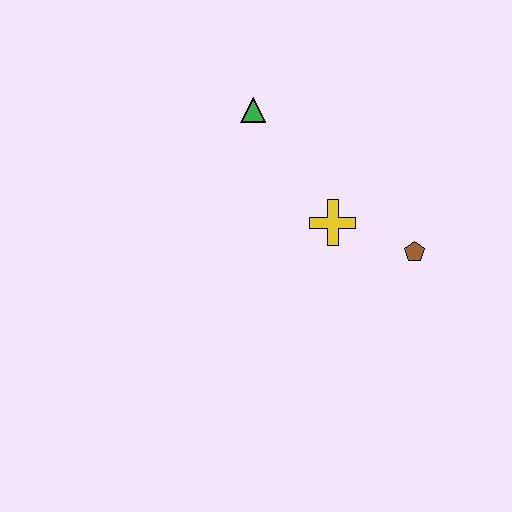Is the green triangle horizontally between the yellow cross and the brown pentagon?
No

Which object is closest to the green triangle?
The yellow cross is closest to the green triangle.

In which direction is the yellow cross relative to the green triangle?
The yellow cross is below the green triangle.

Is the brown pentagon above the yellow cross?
No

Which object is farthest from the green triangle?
The brown pentagon is farthest from the green triangle.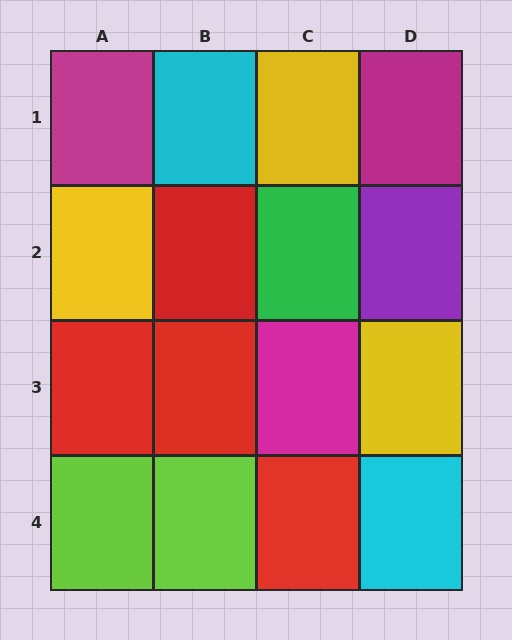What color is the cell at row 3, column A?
Red.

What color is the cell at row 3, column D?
Yellow.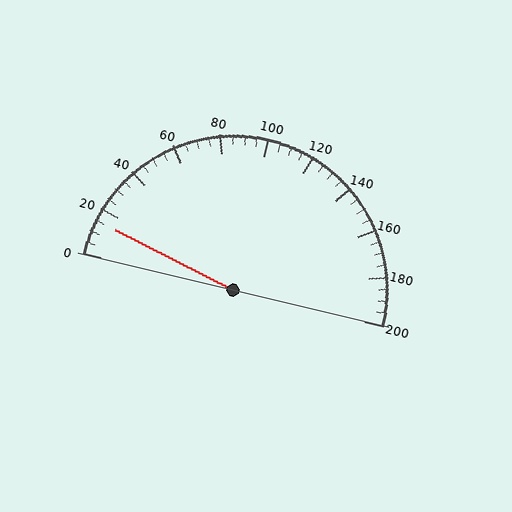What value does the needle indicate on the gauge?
The needle indicates approximately 15.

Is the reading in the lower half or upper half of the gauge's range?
The reading is in the lower half of the range (0 to 200).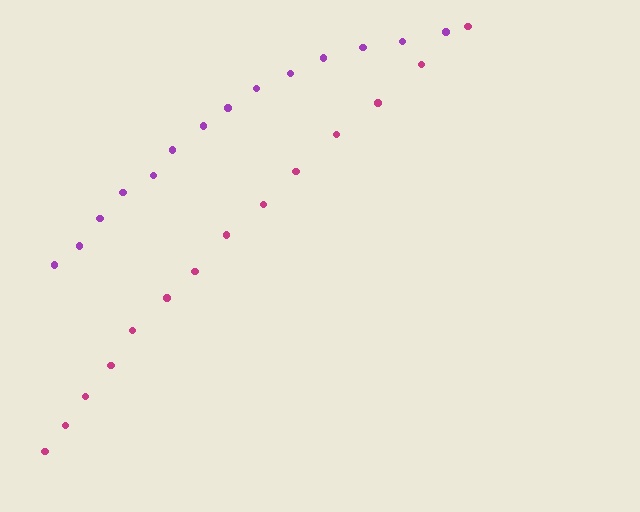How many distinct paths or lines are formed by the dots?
There are 2 distinct paths.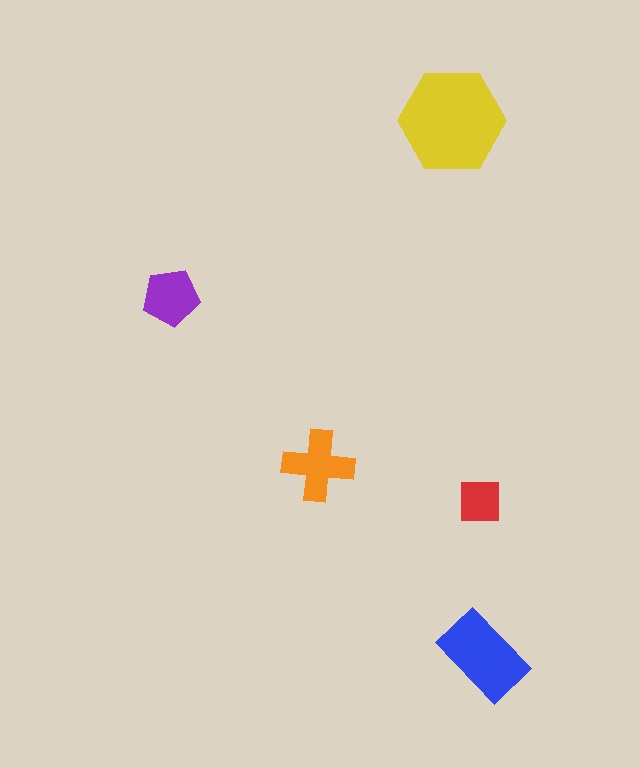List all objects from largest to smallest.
The yellow hexagon, the blue rectangle, the orange cross, the purple pentagon, the red square.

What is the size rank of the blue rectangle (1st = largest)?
2nd.